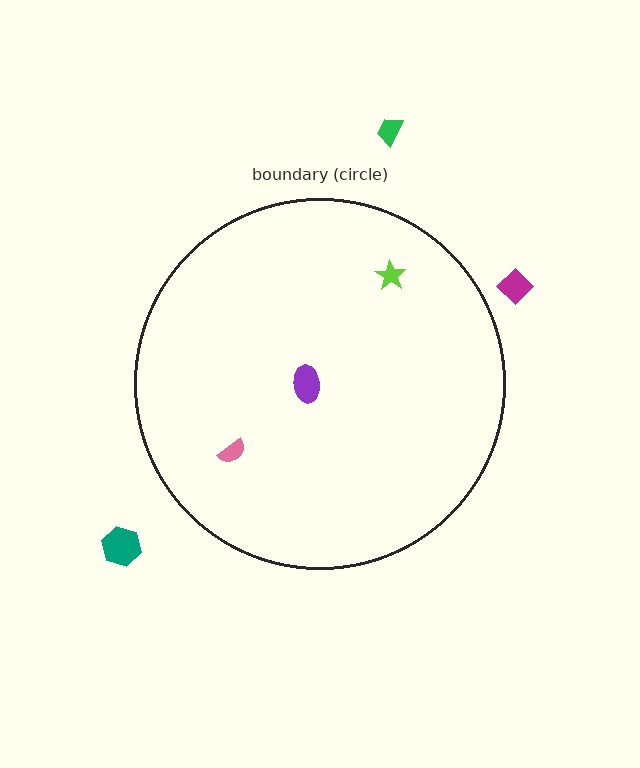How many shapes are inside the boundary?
3 inside, 3 outside.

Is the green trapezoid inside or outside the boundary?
Outside.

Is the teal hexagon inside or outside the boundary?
Outside.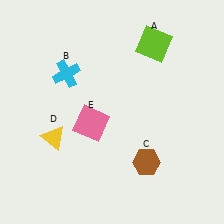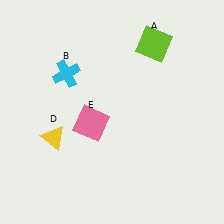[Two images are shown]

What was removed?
The brown hexagon (C) was removed in Image 2.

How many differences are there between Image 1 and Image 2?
There is 1 difference between the two images.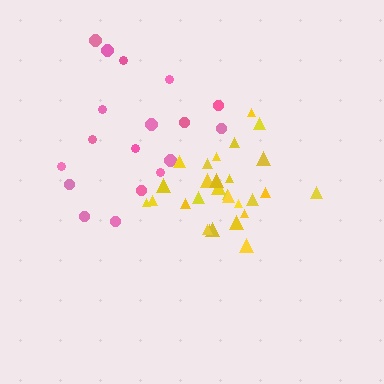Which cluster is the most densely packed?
Yellow.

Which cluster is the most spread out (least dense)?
Pink.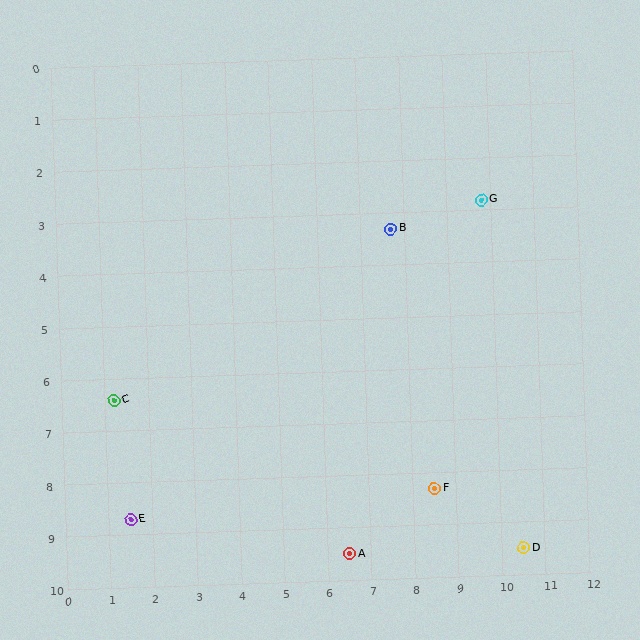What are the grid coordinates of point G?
Point G is at approximately (9.8, 2.8).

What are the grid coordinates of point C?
Point C is at approximately (1.2, 6.4).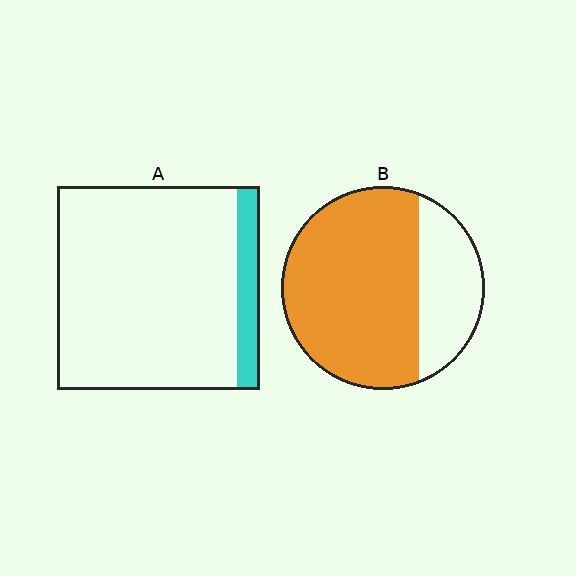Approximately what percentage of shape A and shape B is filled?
A is approximately 10% and B is approximately 70%.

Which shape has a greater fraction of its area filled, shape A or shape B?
Shape B.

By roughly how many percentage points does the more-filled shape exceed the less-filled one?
By roughly 60 percentage points (B over A).